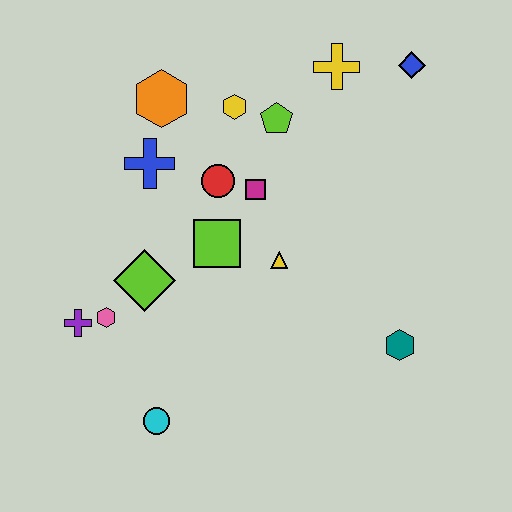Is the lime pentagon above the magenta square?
Yes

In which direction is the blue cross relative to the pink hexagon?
The blue cross is above the pink hexagon.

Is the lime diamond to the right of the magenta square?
No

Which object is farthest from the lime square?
The blue diamond is farthest from the lime square.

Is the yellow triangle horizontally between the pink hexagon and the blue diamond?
Yes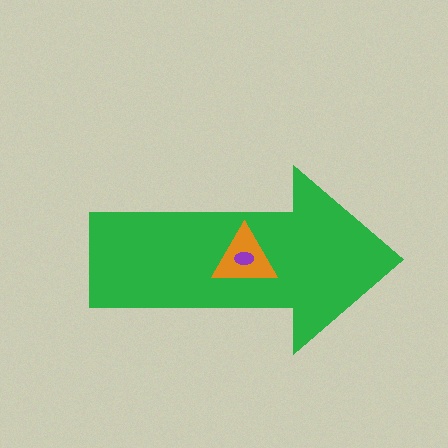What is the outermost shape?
The green arrow.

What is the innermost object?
The purple ellipse.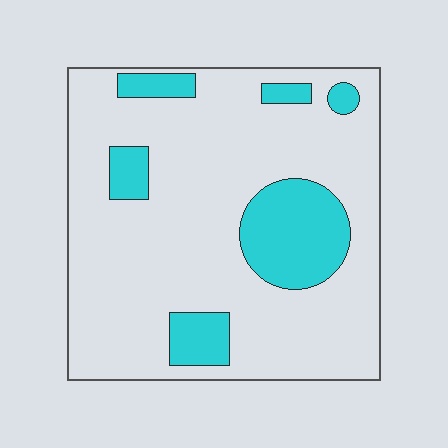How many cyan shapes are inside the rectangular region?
6.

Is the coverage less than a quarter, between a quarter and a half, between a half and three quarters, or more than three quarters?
Less than a quarter.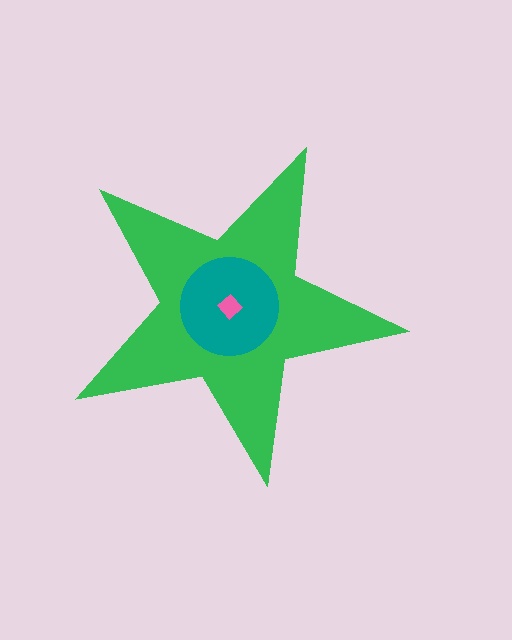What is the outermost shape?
The green star.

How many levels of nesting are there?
3.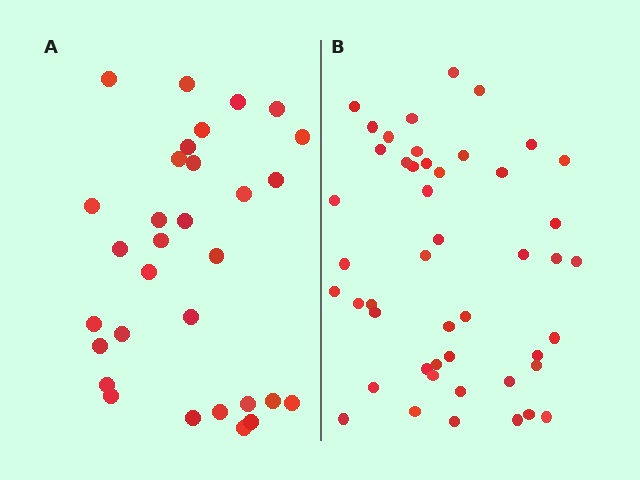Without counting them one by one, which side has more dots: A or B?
Region B (the right region) has more dots.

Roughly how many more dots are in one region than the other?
Region B has approximately 15 more dots than region A.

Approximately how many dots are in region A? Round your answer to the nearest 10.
About 30 dots. (The exact count is 31, which rounds to 30.)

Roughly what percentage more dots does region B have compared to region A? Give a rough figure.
About 50% more.